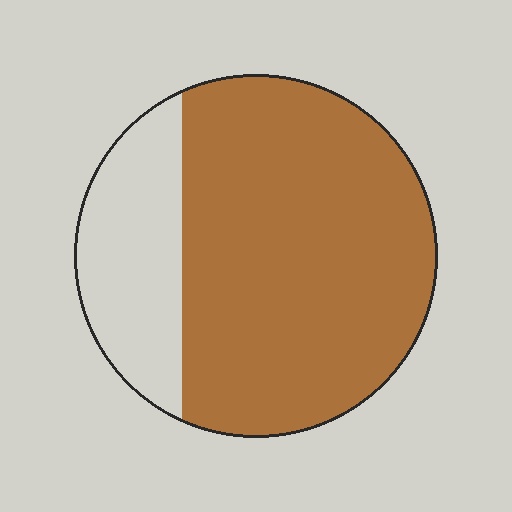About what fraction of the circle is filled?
About three quarters (3/4).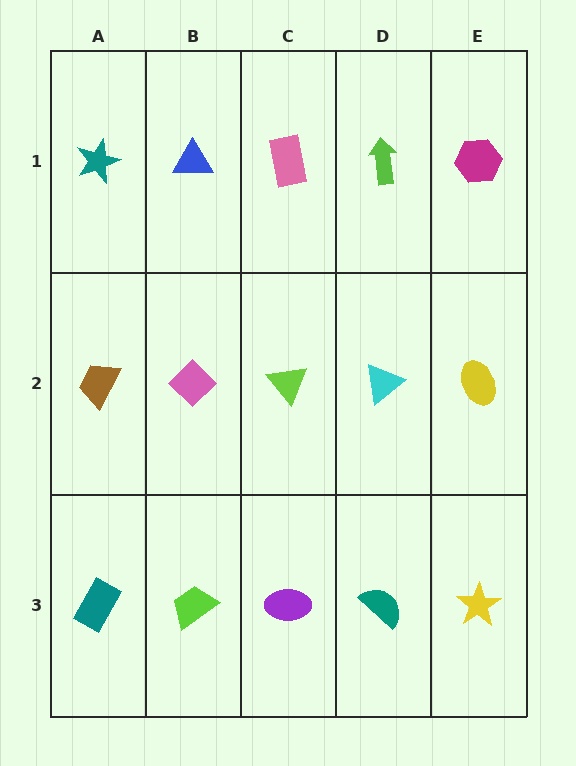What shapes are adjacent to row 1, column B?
A pink diamond (row 2, column B), a teal star (row 1, column A), a pink rectangle (row 1, column C).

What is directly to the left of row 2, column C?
A pink diamond.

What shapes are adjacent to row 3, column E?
A yellow ellipse (row 2, column E), a teal semicircle (row 3, column D).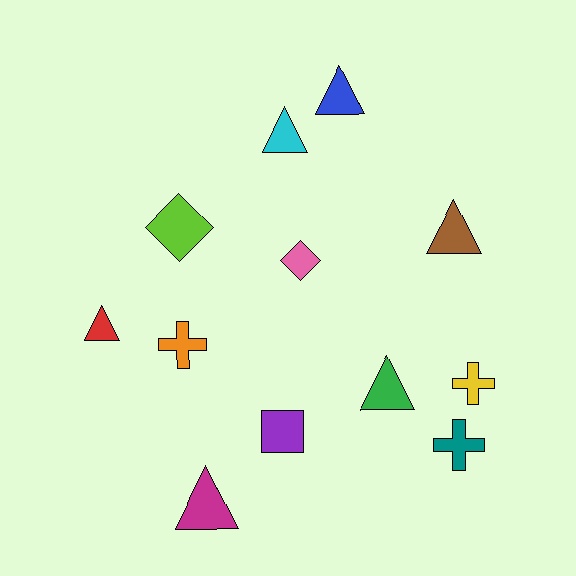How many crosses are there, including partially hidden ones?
There are 3 crosses.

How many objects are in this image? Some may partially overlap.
There are 12 objects.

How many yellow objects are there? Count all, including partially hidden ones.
There is 1 yellow object.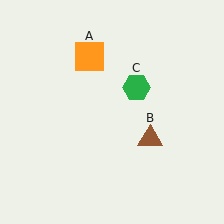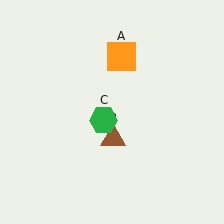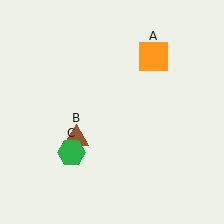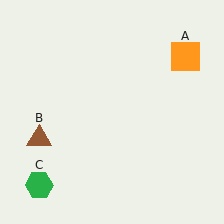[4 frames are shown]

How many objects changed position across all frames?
3 objects changed position: orange square (object A), brown triangle (object B), green hexagon (object C).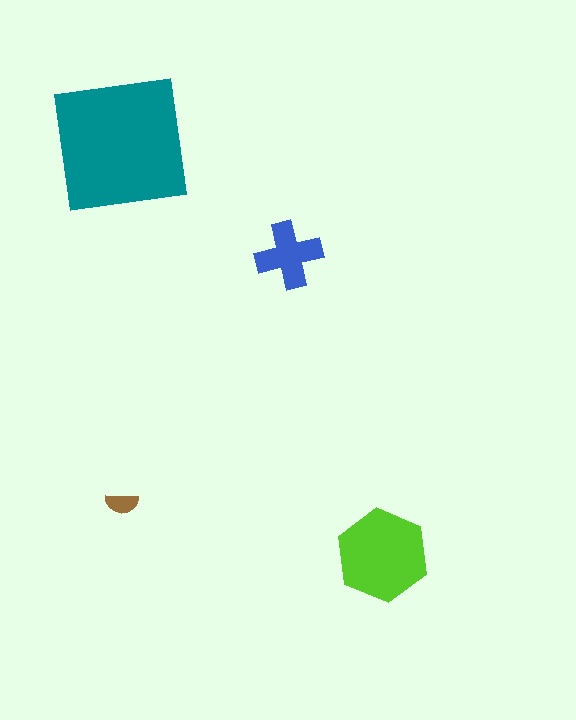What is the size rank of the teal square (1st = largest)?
1st.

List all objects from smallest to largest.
The brown semicircle, the blue cross, the lime hexagon, the teal square.